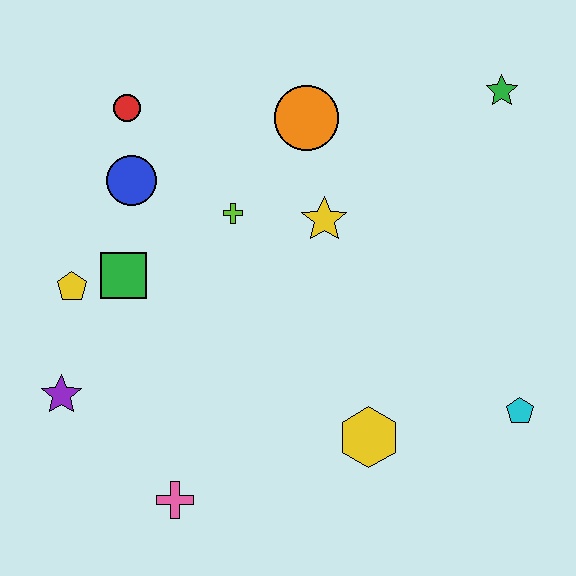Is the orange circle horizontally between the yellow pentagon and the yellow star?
Yes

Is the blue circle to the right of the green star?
No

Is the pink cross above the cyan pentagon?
No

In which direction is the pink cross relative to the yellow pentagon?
The pink cross is below the yellow pentagon.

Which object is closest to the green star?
The orange circle is closest to the green star.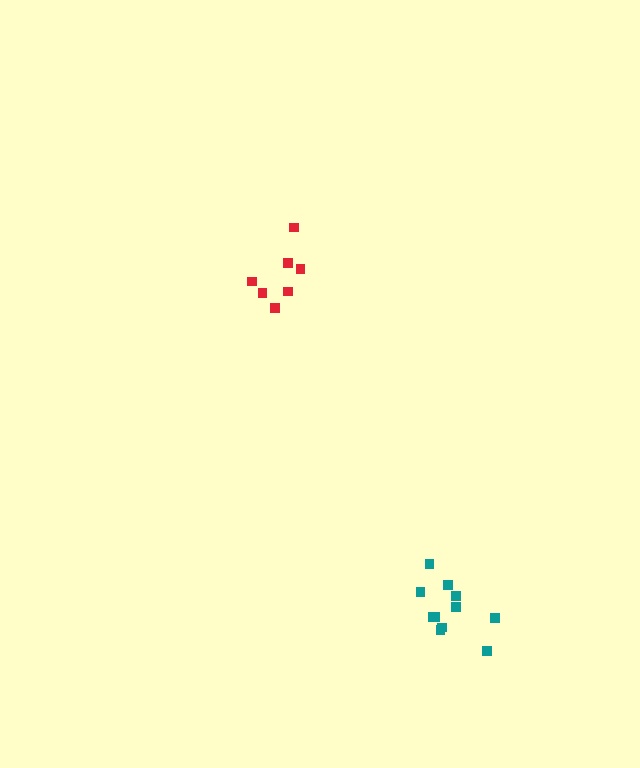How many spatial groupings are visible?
There are 2 spatial groupings.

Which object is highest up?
The red cluster is topmost.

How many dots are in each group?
Group 1: 11 dots, Group 2: 7 dots (18 total).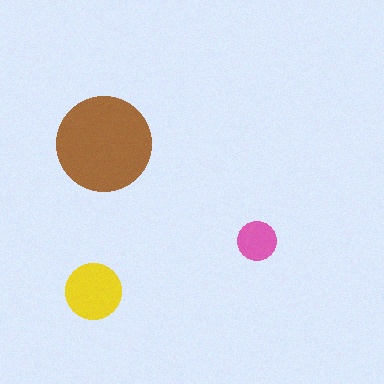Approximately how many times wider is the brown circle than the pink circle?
About 2.5 times wider.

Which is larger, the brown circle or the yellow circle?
The brown one.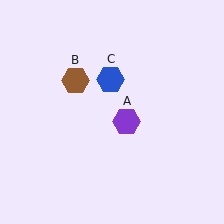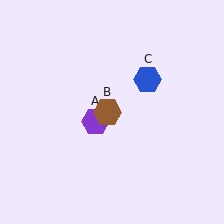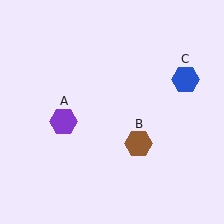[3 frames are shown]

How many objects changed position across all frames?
3 objects changed position: purple hexagon (object A), brown hexagon (object B), blue hexagon (object C).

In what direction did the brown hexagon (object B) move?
The brown hexagon (object B) moved down and to the right.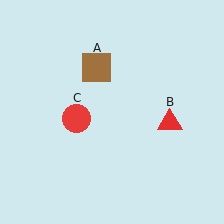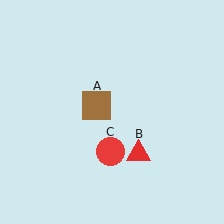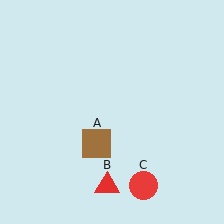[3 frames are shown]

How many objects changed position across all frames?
3 objects changed position: brown square (object A), red triangle (object B), red circle (object C).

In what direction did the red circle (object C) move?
The red circle (object C) moved down and to the right.